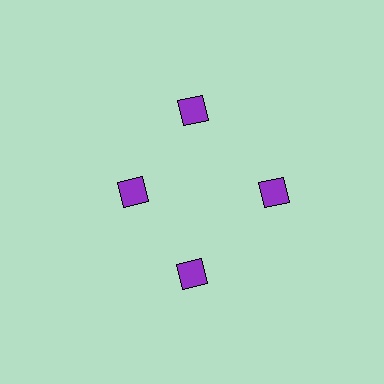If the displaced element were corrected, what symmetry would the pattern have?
It would have 4-fold rotational symmetry — the pattern would map onto itself every 90 degrees.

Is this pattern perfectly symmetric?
No. The 4 purple squares are arranged in a ring, but one element near the 9 o'clock position is pulled inward toward the center, breaking the 4-fold rotational symmetry.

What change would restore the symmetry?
The symmetry would be restored by moving it outward, back onto the ring so that all 4 squares sit at equal angles and equal distance from the center.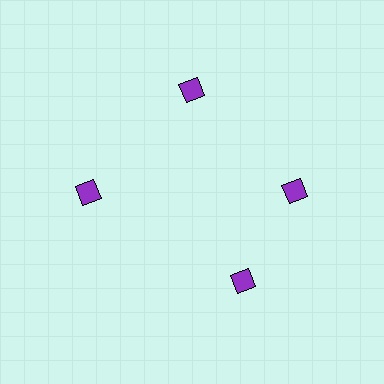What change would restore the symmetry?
The symmetry would be restored by rotating it back into even spacing with its neighbors so that all 4 diamonds sit at equal angles and equal distance from the center.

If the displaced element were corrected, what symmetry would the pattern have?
It would have 4-fold rotational symmetry — the pattern would map onto itself every 90 degrees.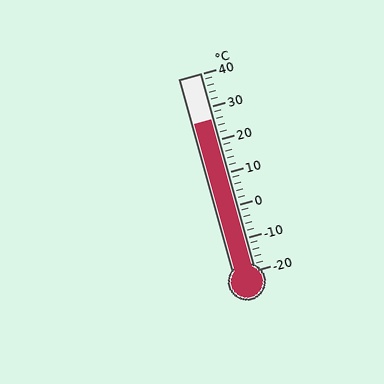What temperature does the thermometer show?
The thermometer shows approximately 26°C.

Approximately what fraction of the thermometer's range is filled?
The thermometer is filled to approximately 75% of its range.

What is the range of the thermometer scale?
The thermometer scale ranges from -20°C to 40°C.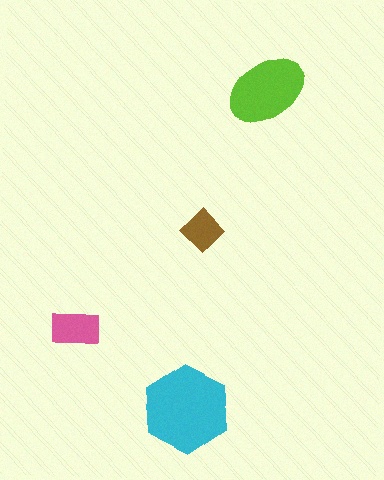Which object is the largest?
The cyan hexagon.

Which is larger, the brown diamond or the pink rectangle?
The pink rectangle.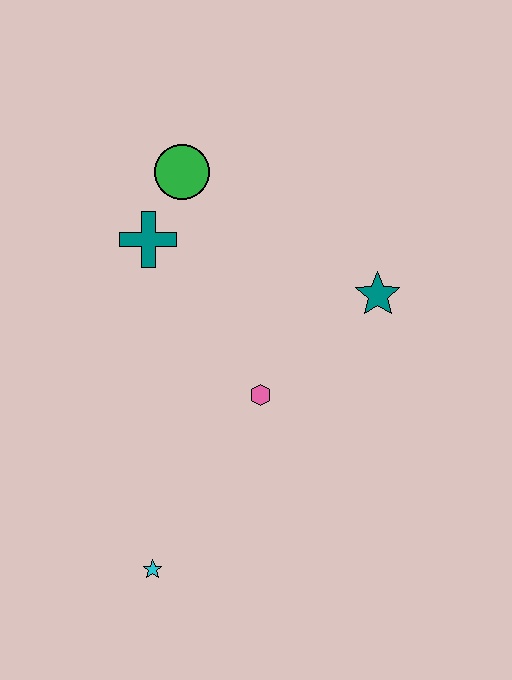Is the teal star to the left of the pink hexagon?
No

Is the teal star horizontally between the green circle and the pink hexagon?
No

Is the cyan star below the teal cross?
Yes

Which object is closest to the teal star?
The pink hexagon is closest to the teal star.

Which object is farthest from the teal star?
The cyan star is farthest from the teal star.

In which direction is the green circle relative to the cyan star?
The green circle is above the cyan star.